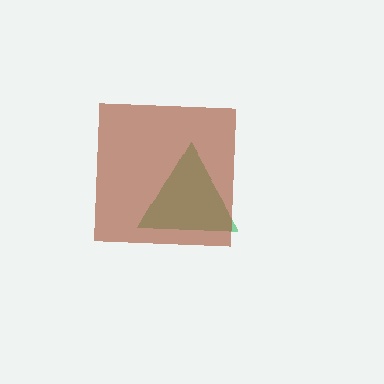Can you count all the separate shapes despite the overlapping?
Yes, there are 2 separate shapes.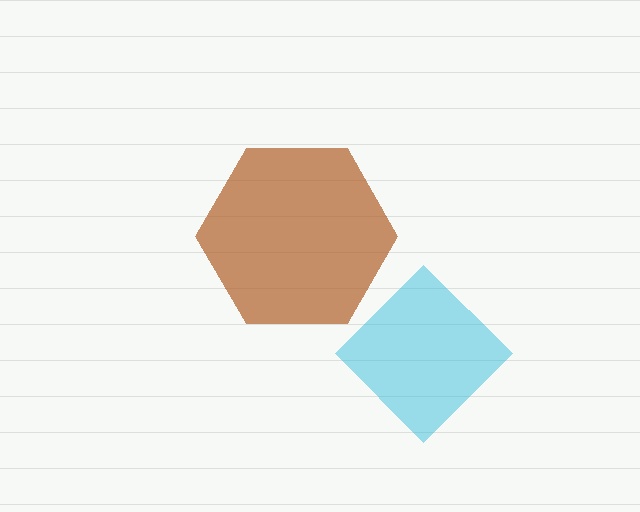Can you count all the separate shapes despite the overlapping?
Yes, there are 2 separate shapes.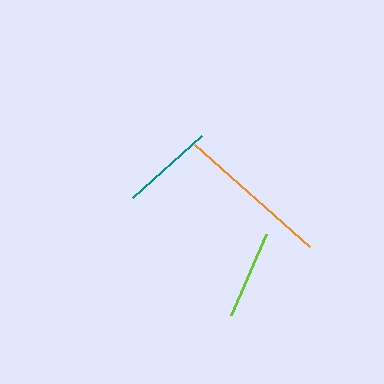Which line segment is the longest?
The orange line is the longest at approximately 154 pixels.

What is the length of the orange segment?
The orange segment is approximately 154 pixels long.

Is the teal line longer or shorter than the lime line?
The teal line is longer than the lime line.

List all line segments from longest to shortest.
From longest to shortest: orange, teal, lime.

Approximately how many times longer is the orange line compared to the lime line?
The orange line is approximately 1.7 times the length of the lime line.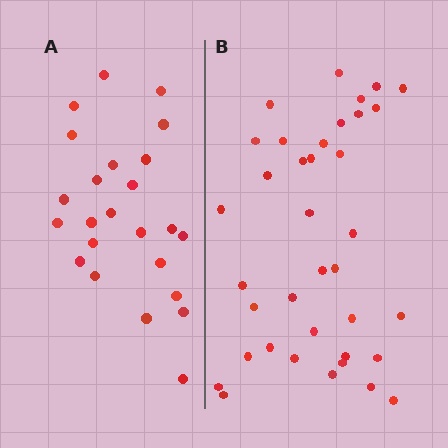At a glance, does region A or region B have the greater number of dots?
Region B (the right region) has more dots.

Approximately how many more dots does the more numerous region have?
Region B has approximately 15 more dots than region A.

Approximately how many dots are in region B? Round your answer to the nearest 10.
About 40 dots. (The exact count is 37, which rounds to 40.)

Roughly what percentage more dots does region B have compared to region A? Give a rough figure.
About 55% more.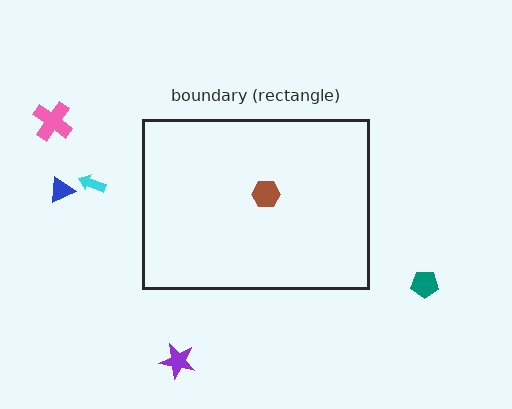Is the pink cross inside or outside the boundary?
Outside.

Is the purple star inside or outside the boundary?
Outside.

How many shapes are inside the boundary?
1 inside, 5 outside.